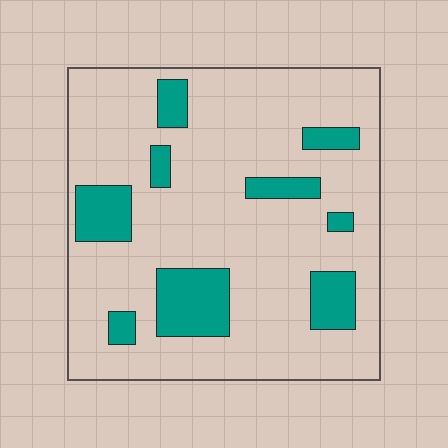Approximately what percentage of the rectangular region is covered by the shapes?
Approximately 20%.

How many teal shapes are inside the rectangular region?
9.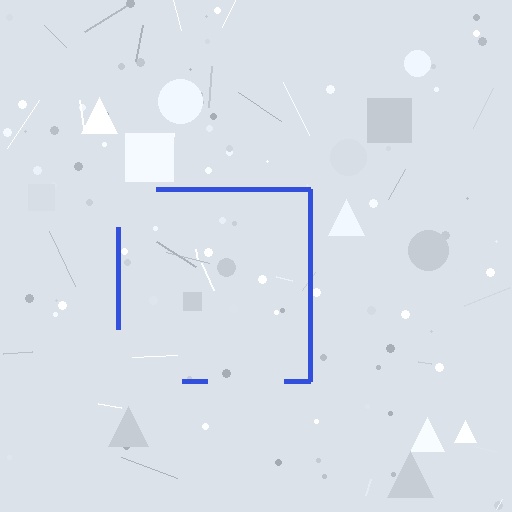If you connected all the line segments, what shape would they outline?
They would outline a square.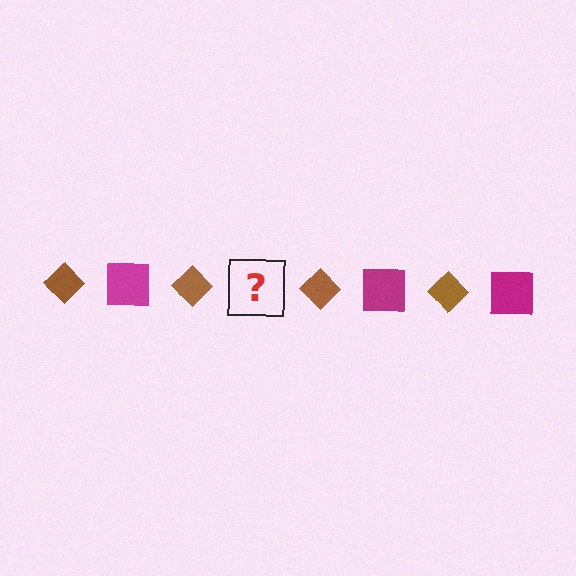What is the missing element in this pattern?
The missing element is a magenta square.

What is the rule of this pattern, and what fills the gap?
The rule is that the pattern alternates between brown diamond and magenta square. The gap should be filled with a magenta square.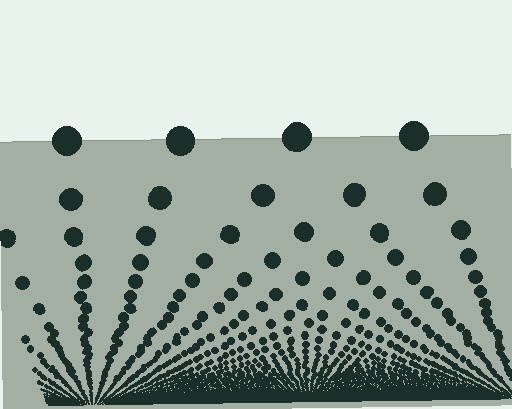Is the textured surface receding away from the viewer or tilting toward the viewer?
The surface appears to tilt toward the viewer. Texture elements get larger and sparser toward the top.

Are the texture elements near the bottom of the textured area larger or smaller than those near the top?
Smaller. The gradient is inverted — elements near the bottom are smaller and denser.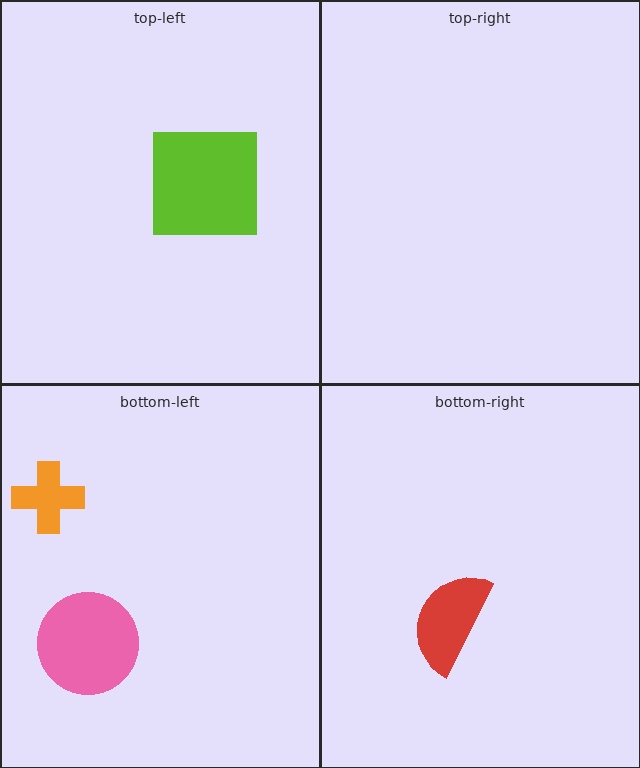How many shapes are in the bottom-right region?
1.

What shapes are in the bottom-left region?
The orange cross, the pink circle.